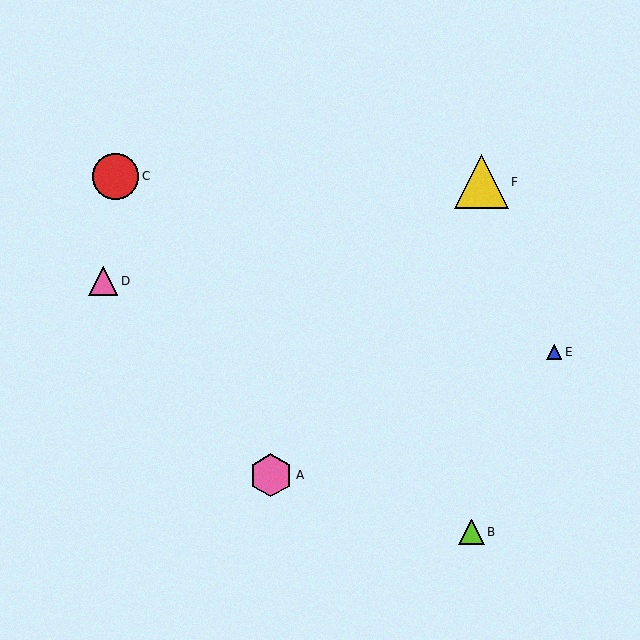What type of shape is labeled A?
Shape A is a pink hexagon.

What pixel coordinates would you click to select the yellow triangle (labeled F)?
Click at (482, 182) to select the yellow triangle F.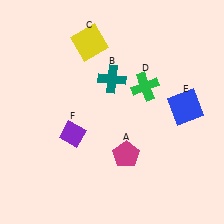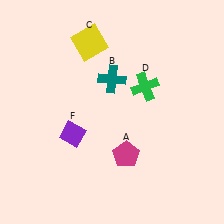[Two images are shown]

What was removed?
The blue square (E) was removed in Image 2.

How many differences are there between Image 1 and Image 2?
There is 1 difference between the two images.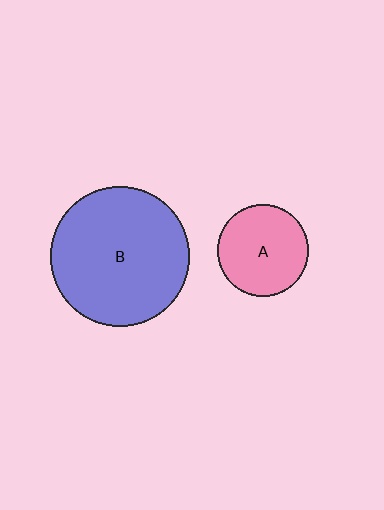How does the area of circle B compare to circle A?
Approximately 2.3 times.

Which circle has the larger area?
Circle B (blue).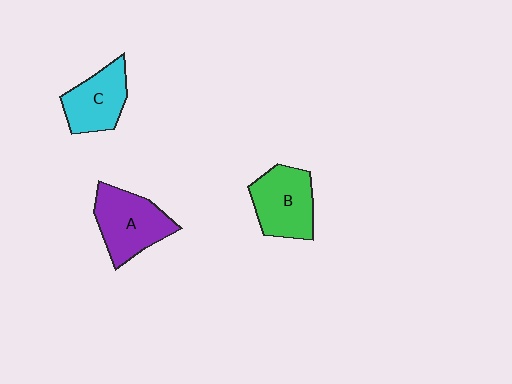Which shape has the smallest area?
Shape C (cyan).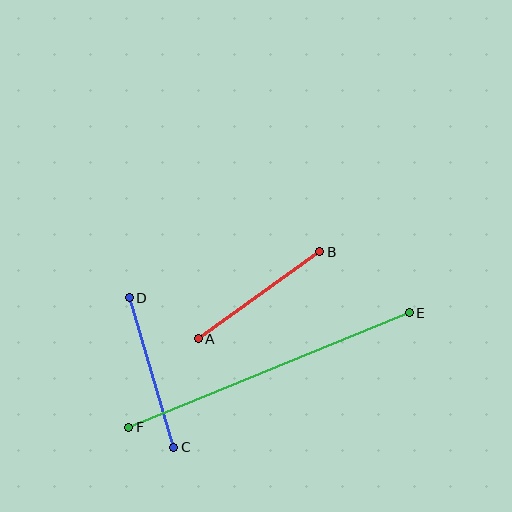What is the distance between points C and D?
The distance is approximately 156 pixels.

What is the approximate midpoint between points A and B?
The midpoint is at approximately (259, 295) pixels.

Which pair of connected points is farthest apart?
Points E and F are farthest apart.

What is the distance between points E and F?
The distance is approximately 303 pixels.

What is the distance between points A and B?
The distance is approximately 149 pixels.